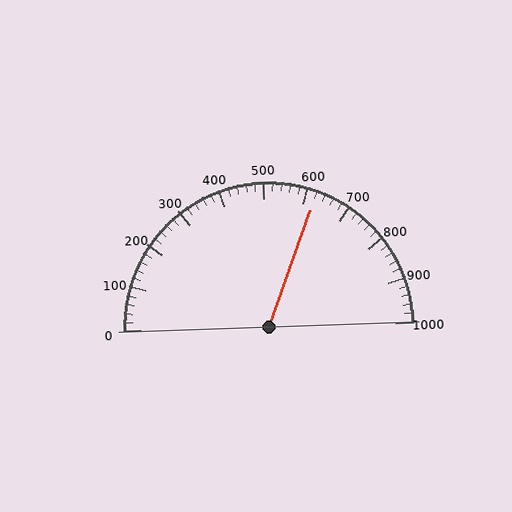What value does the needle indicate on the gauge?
The needle indicates approximately 620.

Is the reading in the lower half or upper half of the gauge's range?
The reading is in the upper half of the range (0 to 1000).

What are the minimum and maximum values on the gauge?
The gauge ranges from 0 to 1000.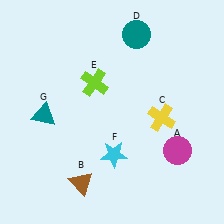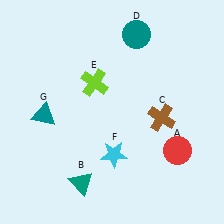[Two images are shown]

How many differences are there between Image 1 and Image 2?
There are 3 differences between the two images.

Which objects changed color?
A changed from magenta to red. B changed from brown to teal. C changed from yellow to brown.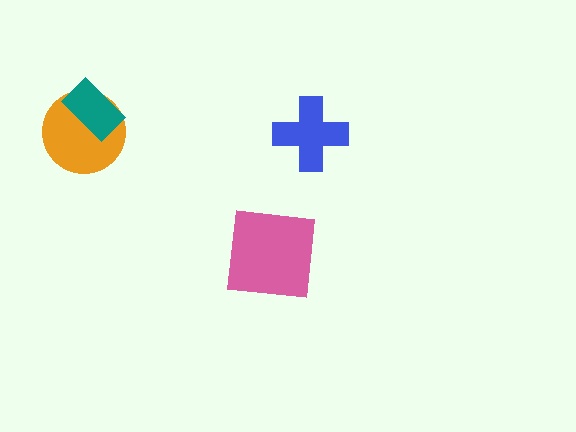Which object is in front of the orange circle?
The teal rectangle is in front of the orange circle.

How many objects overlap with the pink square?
0 objects overlap with the pink square.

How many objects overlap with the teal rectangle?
1 object overlaps with the teal rectangle.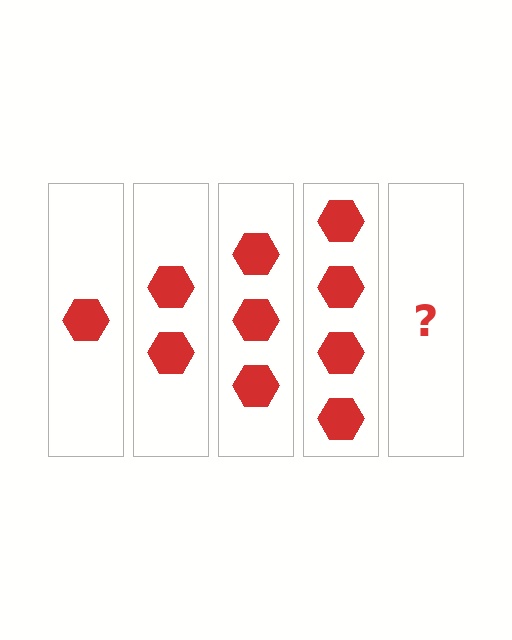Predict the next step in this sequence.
The next step is 5 hexagons.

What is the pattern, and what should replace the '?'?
The pattern is that each step adds one more hexagon. The '?' should be 5 hexagons.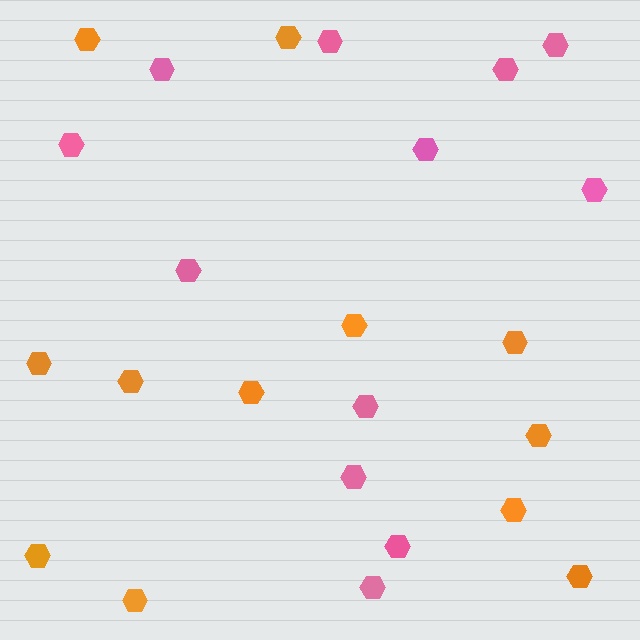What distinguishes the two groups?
There are 2 groups: one group of orange hexagons (12) and one group of pink hexagons (12).